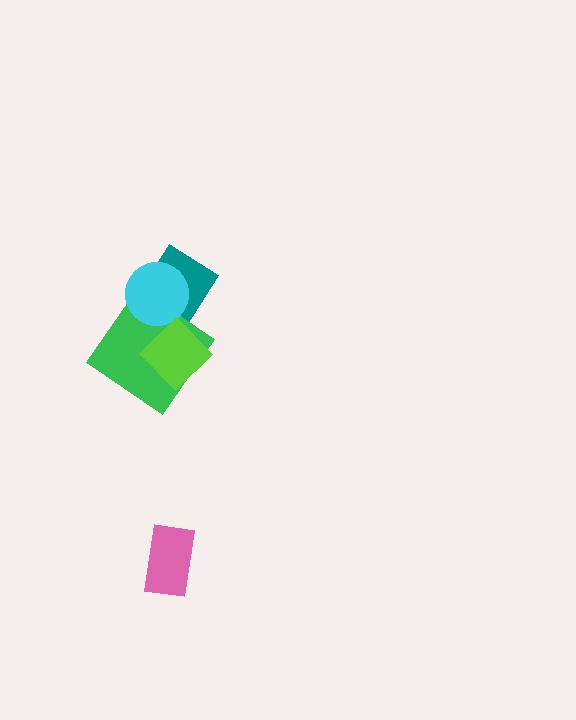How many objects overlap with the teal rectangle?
3 objects overlap with the teal rectangle.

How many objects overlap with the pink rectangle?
0 objects overlap with the pink rectangle.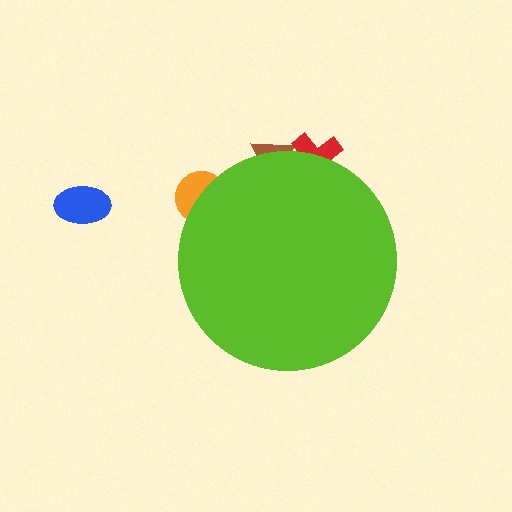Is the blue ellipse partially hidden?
No, the blue ellipse is fully visible.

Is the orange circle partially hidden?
Yes, the orange circle is partially hidden behind the lime circle.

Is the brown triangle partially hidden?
Yes, the brown triangle is partially hidden behind the lime circle.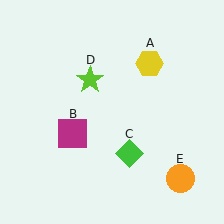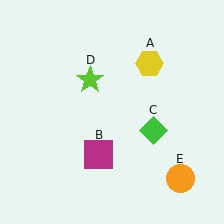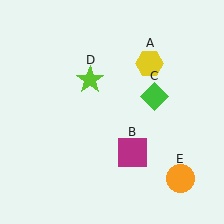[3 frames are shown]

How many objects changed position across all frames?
2 objects changed position: magenta square (object B), green diamond (object C).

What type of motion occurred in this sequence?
The magenta square (object B), green diamond (object C) rotated counterclockwise around the center of the scene.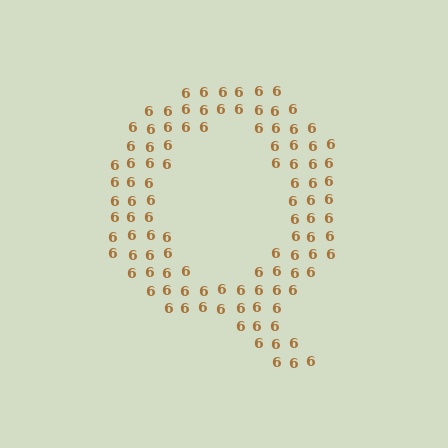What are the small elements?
The small elements are digit 6's.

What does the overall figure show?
The overall figure shows the letter Q.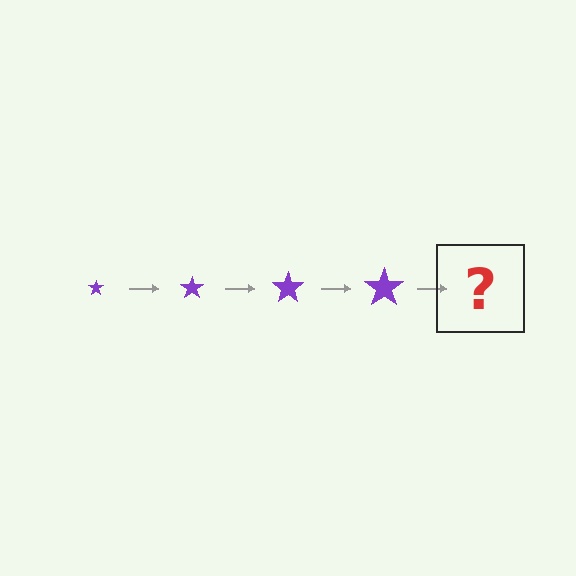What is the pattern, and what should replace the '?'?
The pattern is that the star gets progressively larger each step. The '?' should be a purple star, larger than the previous one.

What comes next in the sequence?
The next element should be a purple star, larger than the previous one.